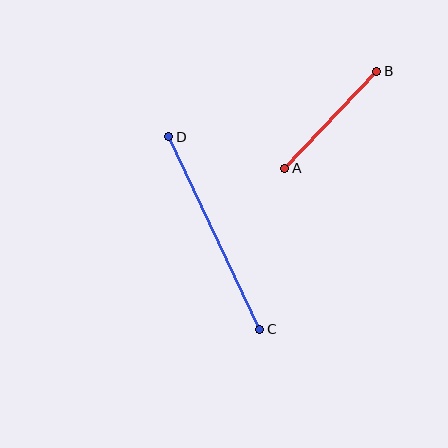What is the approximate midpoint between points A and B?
The midpoint is at approximately (331, 120) pixels.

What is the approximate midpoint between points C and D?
The midpoint is at approximately (214, 233) pixels.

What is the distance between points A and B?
The distance is approximately 133 pixels.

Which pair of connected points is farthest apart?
Points C and D are farthest apart.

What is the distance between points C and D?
The distance is approximately 213 pixels.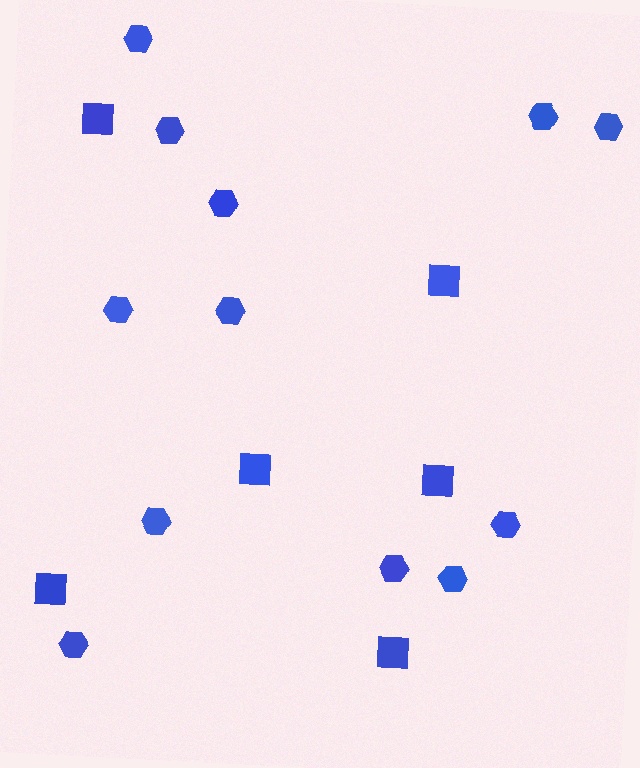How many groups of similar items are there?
There are 2 groups: one group of squares (6) and one group of hexagons (12).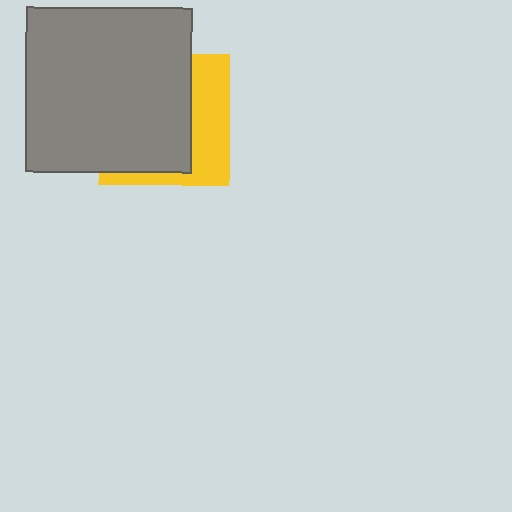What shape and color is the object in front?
The object in front is a gray square.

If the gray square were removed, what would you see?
You would see the complete yellow square.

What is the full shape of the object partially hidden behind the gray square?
The partially hidden object is a yellow square.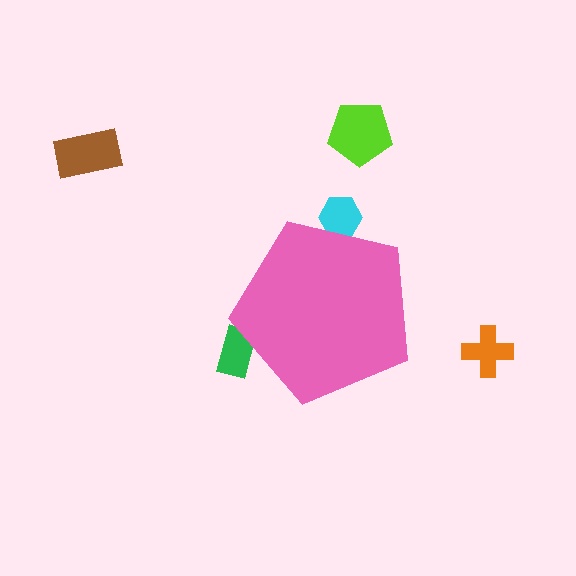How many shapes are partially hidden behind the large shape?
2 shapes are partially hidden.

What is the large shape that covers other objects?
A pink pentagon.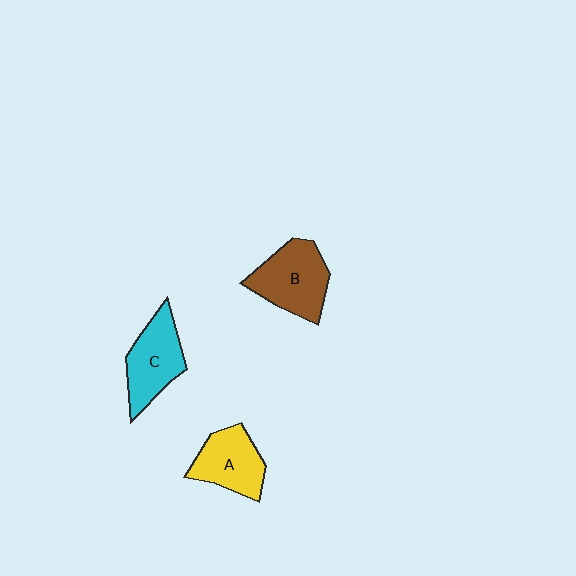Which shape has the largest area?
Shape B (brown).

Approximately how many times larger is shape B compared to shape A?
Approximately 1.2 times.